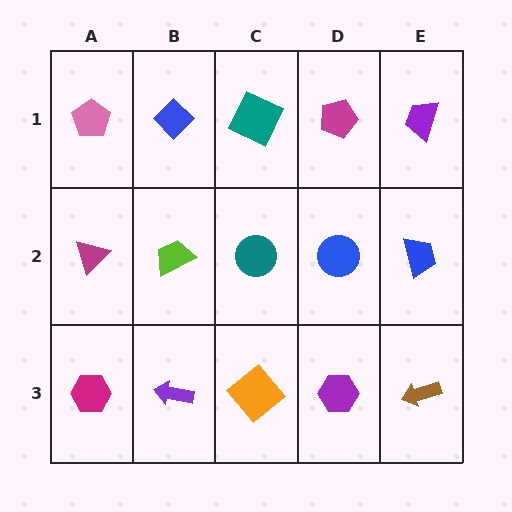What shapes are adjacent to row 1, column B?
A lime trapezoid (row 2, column B), a pink pentagon (row 1, column A), a teal square (row 1, column C).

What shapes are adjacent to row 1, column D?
A blue circle (row 2, column D), a teal square (row 1, column C), a purple trapezoid (row 1, column E).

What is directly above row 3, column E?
A blue trapezoid.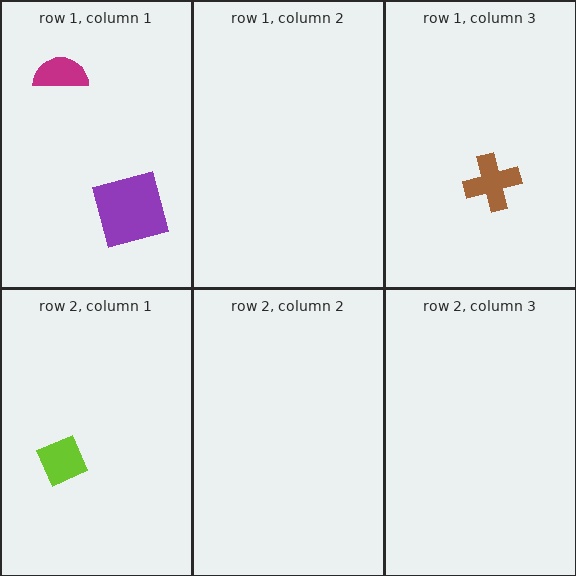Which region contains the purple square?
The row 1, column 1 region.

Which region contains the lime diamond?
The row 2, column 1 region.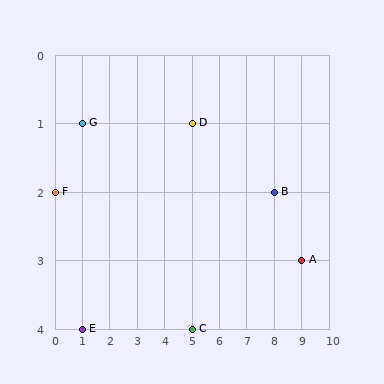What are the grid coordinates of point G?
Point G is at grid coordinates (1, 1).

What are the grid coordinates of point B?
Point B is at grid coordinates (8, 2).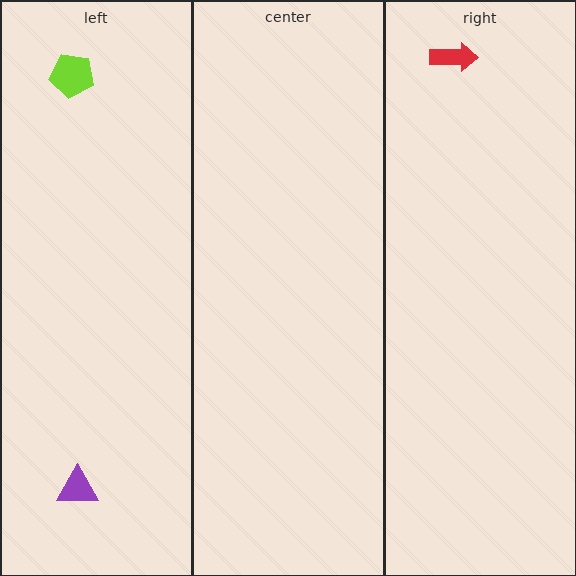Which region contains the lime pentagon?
The left region.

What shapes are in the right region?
The red arrow.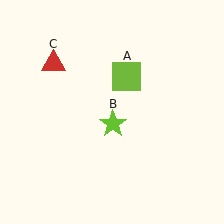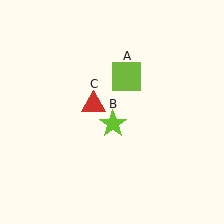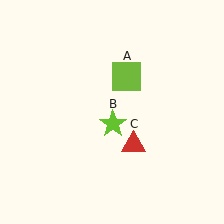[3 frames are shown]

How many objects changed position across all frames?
1 object changed position: red triangle (object C).